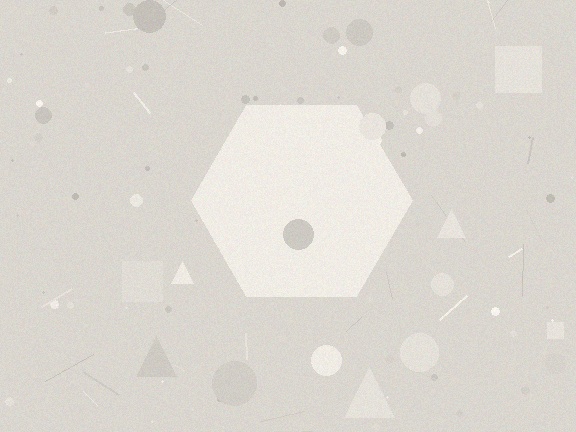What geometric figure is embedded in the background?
A hexagon is embedded in the background.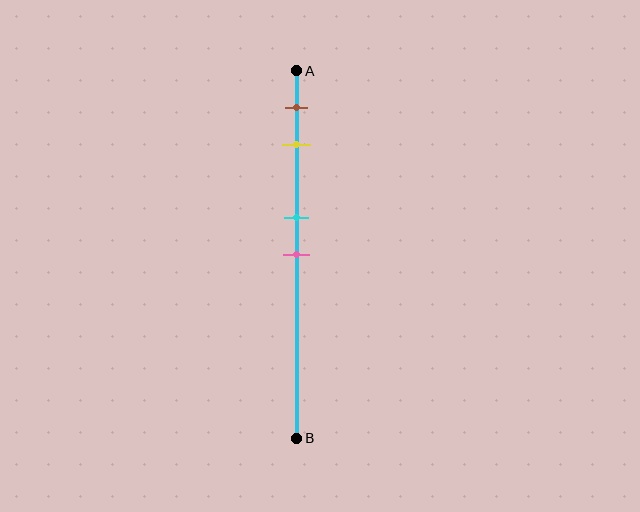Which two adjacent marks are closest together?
The cyan and pink marks are the closest adjacent pair.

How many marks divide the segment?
There are 4 marks dividing the segment.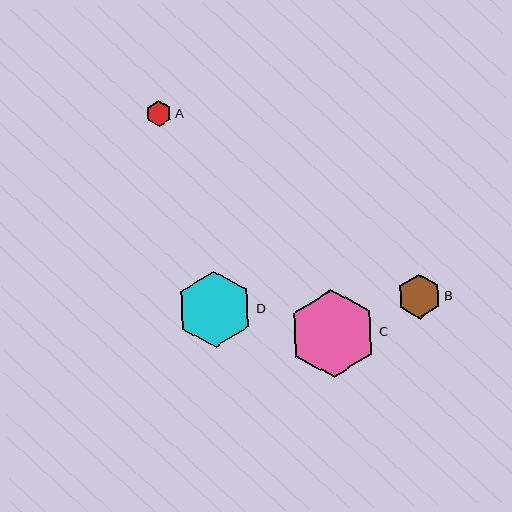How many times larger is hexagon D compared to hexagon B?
Hexagon D is approximately 1.7 times the size of hexagon B.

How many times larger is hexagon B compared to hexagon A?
Hexagon B is approximately 1.7 times the size of hexagon A.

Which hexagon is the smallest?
Hexagon A is the smallest with a size of approximately 26 pixels.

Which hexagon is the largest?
Hexagon C is the largest with a size of approximately 88 pixels.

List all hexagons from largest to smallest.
From largest to smallest: C, D, B, A.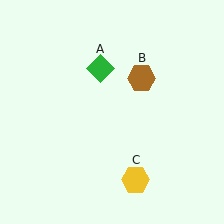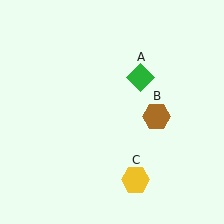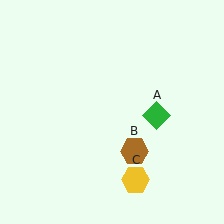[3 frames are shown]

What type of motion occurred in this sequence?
The green diamond (object A), brown hexagon (object B) rotated clockwise around the center of the scene.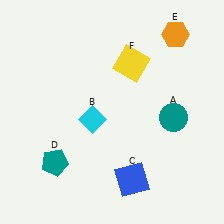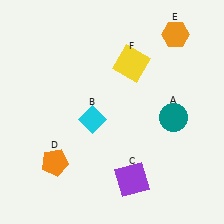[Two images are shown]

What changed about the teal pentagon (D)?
In Image 1, D is teal. In Image 2, it changed to orange.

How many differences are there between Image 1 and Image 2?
There are 2 differences between the two images.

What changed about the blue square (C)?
In Image 1, C is blue. In Image 2, it changed to purple.